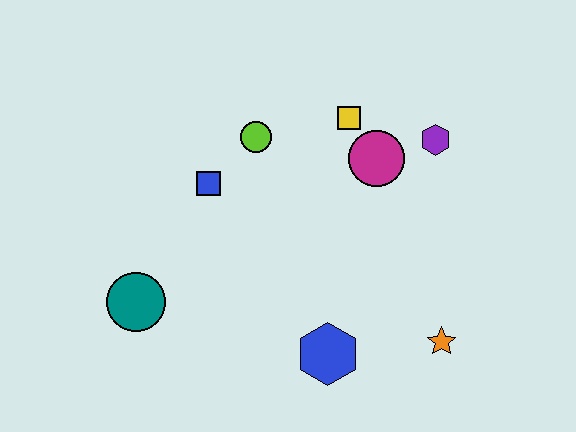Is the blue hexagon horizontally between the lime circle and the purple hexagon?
Yes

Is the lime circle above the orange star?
Yes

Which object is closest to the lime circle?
The blue square is closest to the lime circle.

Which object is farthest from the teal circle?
The purple hexagon is farthest from the teal circle.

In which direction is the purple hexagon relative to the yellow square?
The purple hexagon is to the right of the yellow square.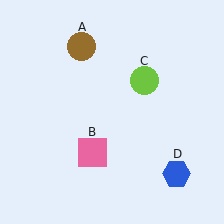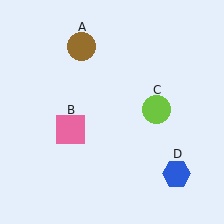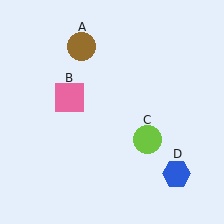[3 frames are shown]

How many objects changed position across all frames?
2 objects changed position: pink square (object B), lime circle (object C).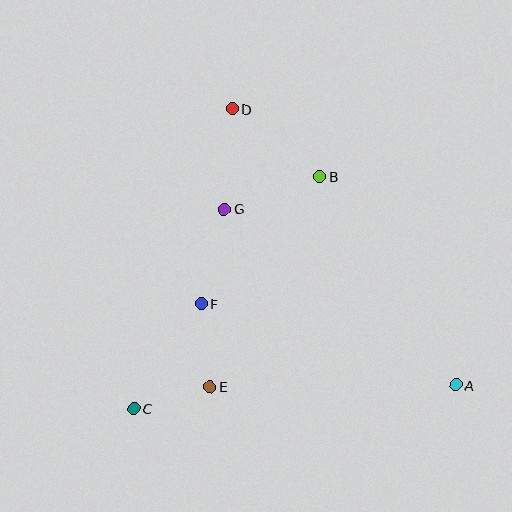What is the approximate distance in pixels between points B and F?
The distance between B and F is approximately 174 pixels.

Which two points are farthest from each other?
Points A and D are farthest from each other.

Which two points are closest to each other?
Points C and E are closest to each other.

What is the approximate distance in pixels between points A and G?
The distance between A and G is approximately 291 pixels.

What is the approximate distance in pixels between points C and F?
The distance between C and F is approximately 125 pixels.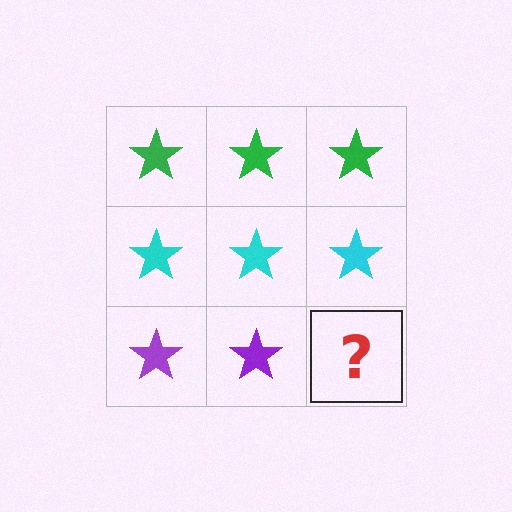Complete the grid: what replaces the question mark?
The question mark should be replaced with a purple star.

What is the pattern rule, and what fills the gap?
The rule is that each row has a consistent color. The gap should be filled with a purple star.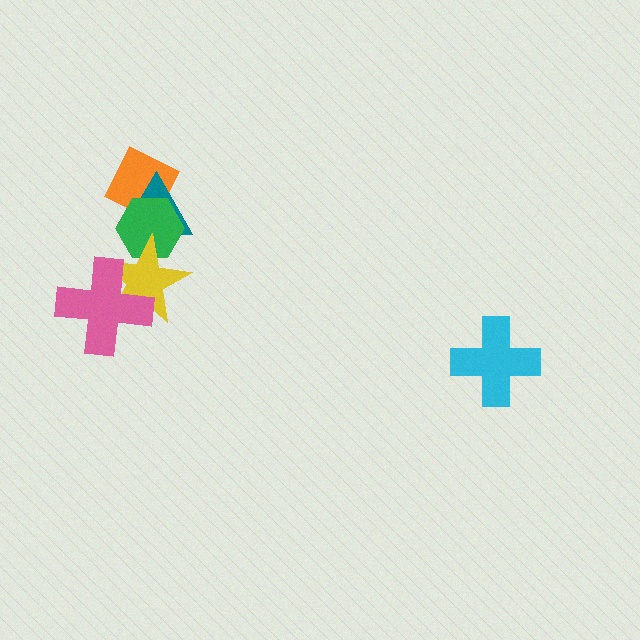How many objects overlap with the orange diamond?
2 objects overlap with the orange diamond.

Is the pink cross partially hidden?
No, no other shape covers it.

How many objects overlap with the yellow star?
3 objects overlap with the yellow star.